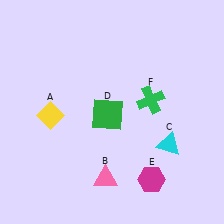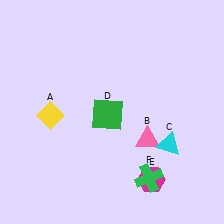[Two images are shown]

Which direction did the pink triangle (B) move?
The pink triangle (B) moved right.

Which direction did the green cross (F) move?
The green cross (F) moved down.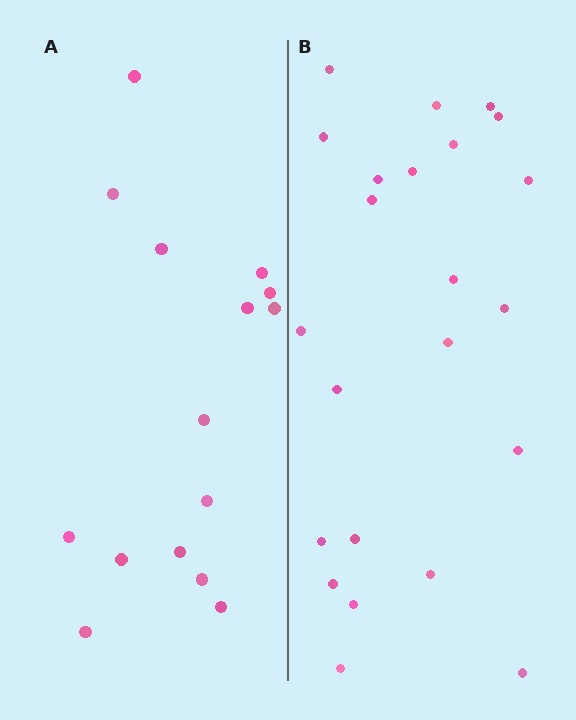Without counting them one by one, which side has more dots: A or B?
Region B (the right region) has more dots.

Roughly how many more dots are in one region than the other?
Region B has roughly 8 or so more dots than region A.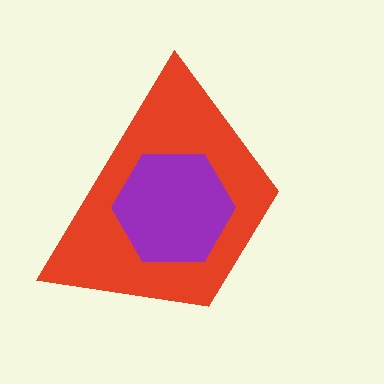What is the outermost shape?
The red trapezoid.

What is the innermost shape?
The purple hexagon.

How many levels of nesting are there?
2.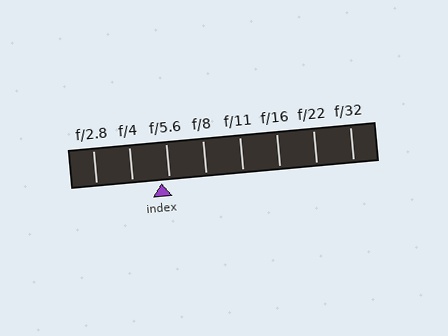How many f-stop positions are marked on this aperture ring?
There are 8 f-stop positions marked.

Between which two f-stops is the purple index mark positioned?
The index mark is between f/4 and f/5.6.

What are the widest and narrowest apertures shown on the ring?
The widest aperture shown is f/2.8 and the narrowest is f/32.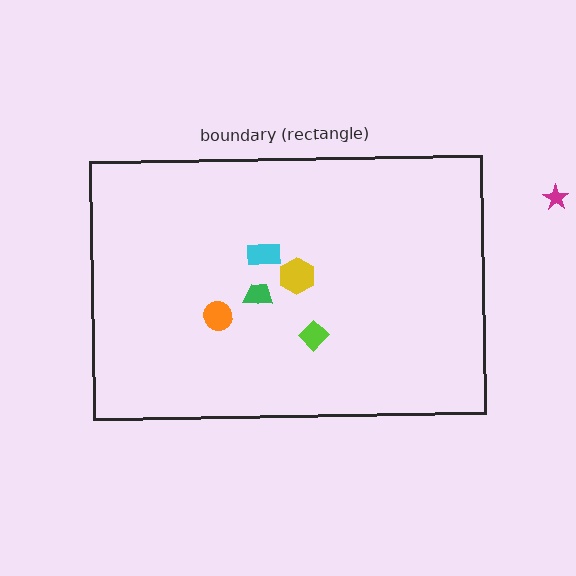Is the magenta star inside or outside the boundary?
Outside.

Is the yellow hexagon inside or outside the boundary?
Inside.